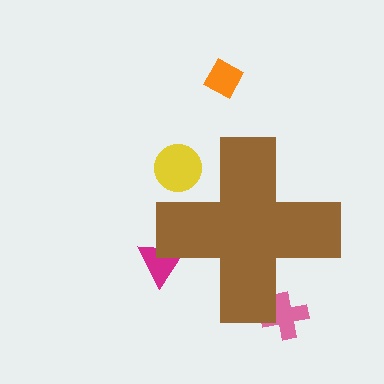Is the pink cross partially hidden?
Yes, the pink cross is partially hidden behind the brown cross.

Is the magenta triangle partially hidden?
Yes, the magenta triangle is partially hidden behind the brown cross.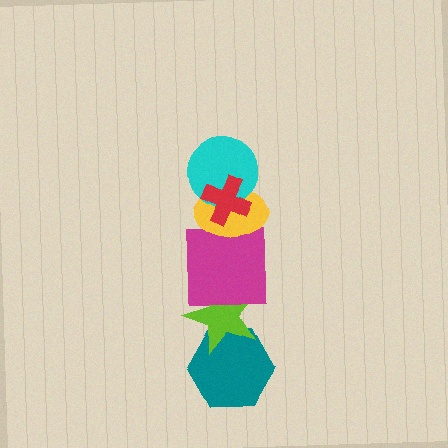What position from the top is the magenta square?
The magenta square is 4th from the top.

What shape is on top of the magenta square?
The yellow ellipse is on top of the magenta square.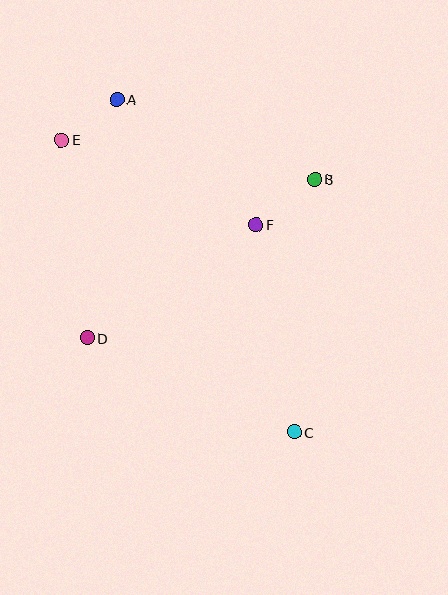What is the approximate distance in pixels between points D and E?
The distance between D and E is approximately 199 pixels.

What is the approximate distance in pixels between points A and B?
The distance between A and B is approximately 213 pixels.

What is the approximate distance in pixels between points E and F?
The distance between E and F is approximately 212 pixels.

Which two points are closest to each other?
Points A and E are closest to each other.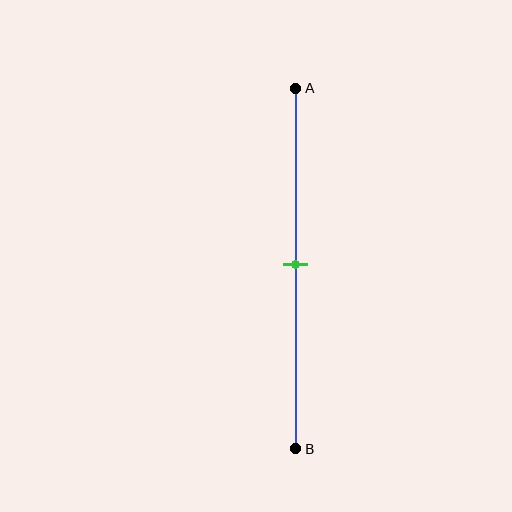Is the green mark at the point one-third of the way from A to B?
No, the mark is at about 50% from A, not at the 33% one-third point.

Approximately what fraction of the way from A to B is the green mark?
The green mark is approximately 50% of the way from A to B.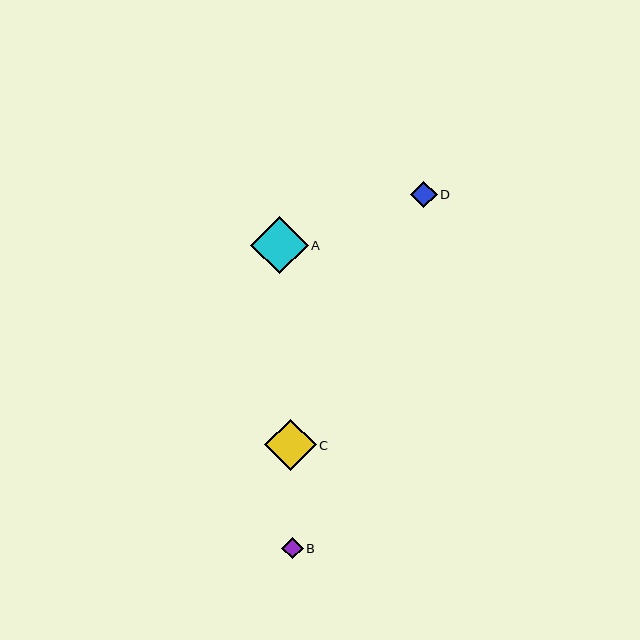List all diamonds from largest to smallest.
From largest to smallest: A, C, D, B.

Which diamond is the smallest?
Diamond B is the smallest with a size of approximately 21 pixels.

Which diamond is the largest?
Diamond A is the largest with a size of approximately 58 pixels.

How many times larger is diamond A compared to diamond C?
Diamond A is approximately 1.1 times the size of diamond C.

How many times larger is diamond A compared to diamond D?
Diamond A is approximately 2.2 times the size of diamond D.